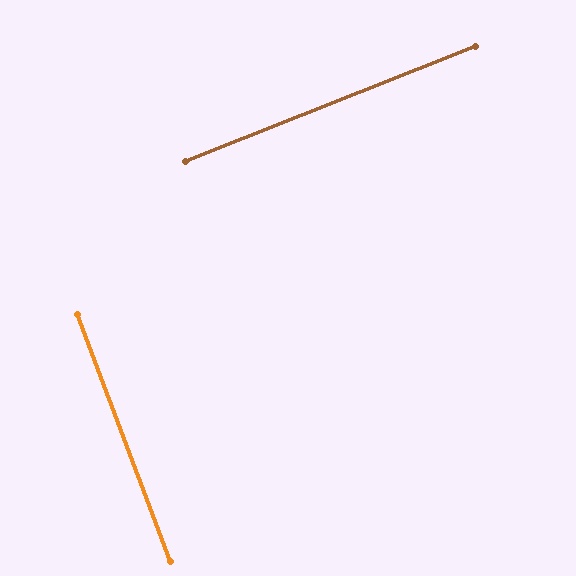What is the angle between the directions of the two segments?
Approximately 89 degrees.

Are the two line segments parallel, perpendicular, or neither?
Perpendicular — they meet at approximately 89°.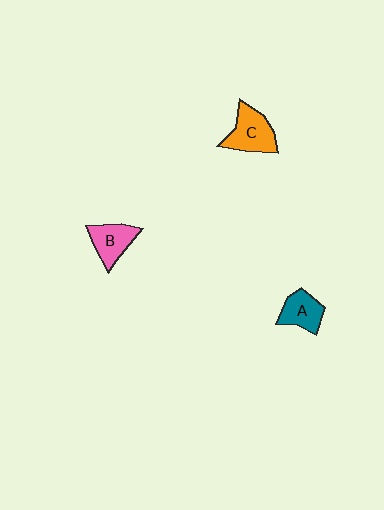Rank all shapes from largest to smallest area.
From largest to smallest: C (orange), B (pink), A (teal).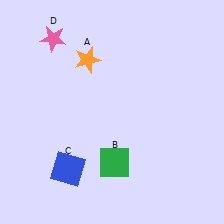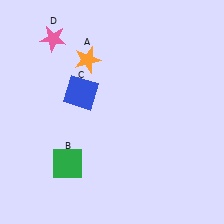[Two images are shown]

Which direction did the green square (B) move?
The green square (B) moved left.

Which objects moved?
The objects that moved are: the green square (B), the blue square (C).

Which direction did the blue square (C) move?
The blue square (C) moved up.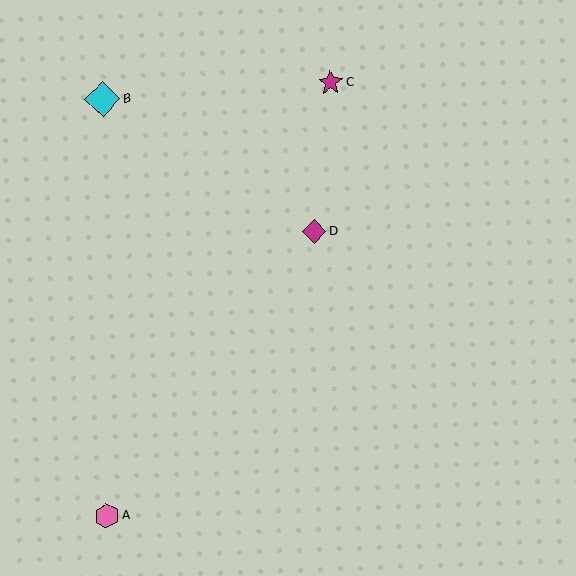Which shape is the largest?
The cyan diamond (labeled B) is the largest.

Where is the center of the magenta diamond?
The center of the magenta diamond is at (314, 232).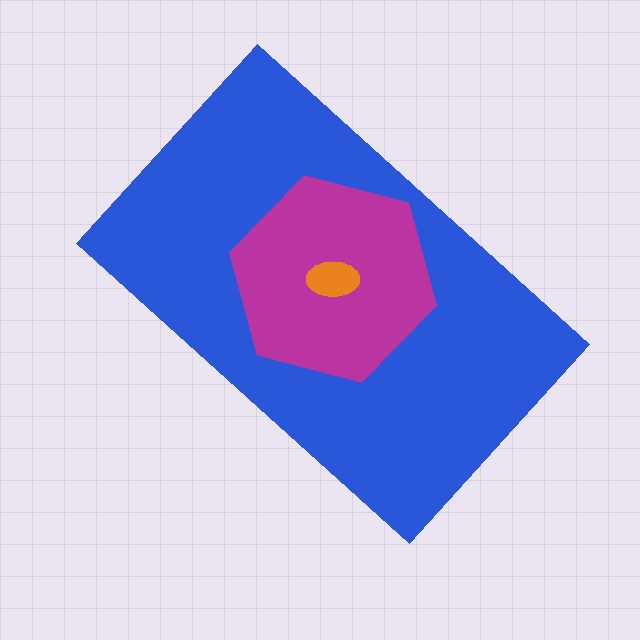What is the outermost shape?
The blue rectangle.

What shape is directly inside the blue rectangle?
The magenta hexagon.